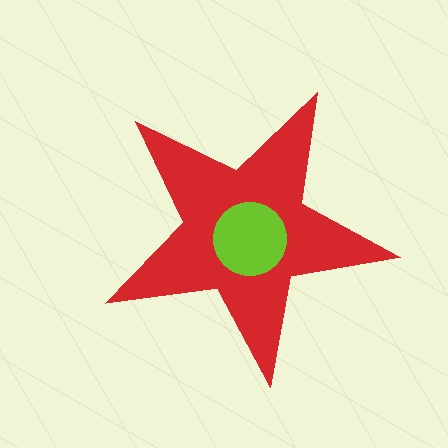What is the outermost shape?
The red star.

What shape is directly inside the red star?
The lime circle.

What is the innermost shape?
The lime circle.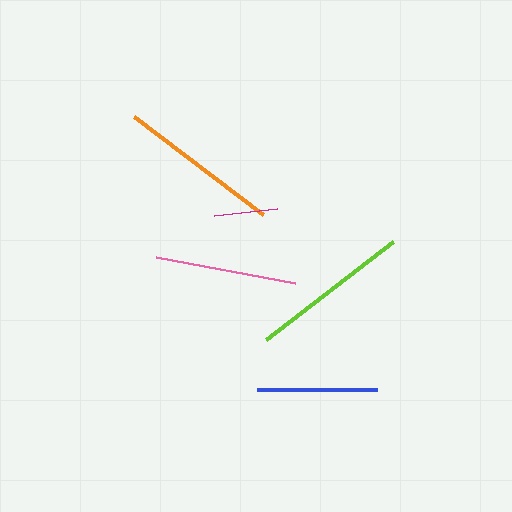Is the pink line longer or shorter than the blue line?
The pink line is longer than the blue line.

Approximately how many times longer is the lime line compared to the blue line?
The lime line is approximately 1.3 times the length of the blue line.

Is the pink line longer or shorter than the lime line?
The lime line is longer than the pink line.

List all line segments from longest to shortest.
From longest to shortest: lime, orange, pink, blue, magenta.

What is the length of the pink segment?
The pink segment is approximately 142 pixels long.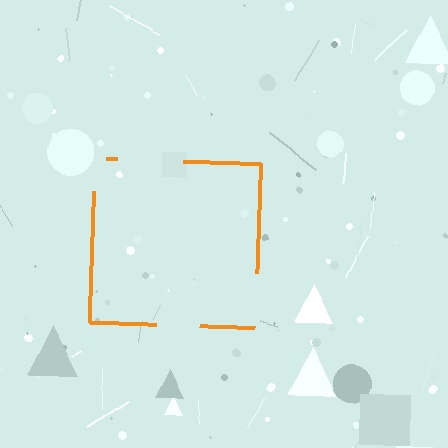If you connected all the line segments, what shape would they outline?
They would outline a square.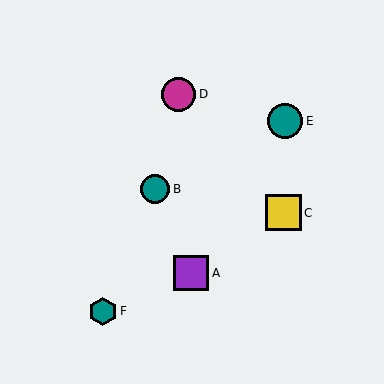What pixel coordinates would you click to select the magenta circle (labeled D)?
Click at (179, 94) to select the magenta circle D.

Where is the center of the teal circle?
The center of the teal circle is at (155, 189).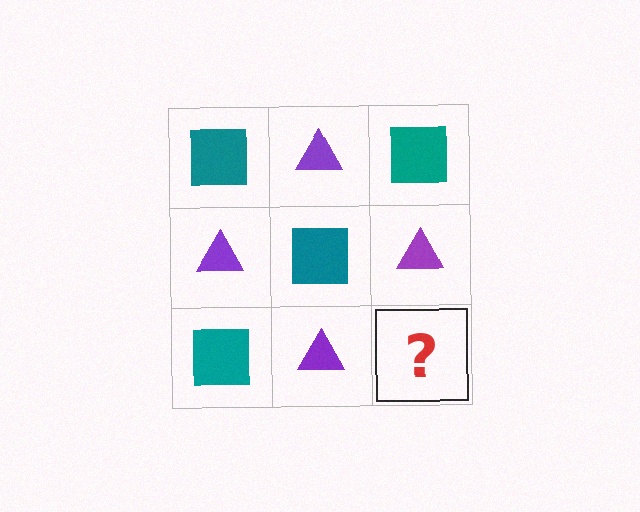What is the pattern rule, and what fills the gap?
The rule is that it alternates teal square and purple triangle in a checkerboard pattern. The gap should be filled with a teal square.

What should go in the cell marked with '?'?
The missing cell should contain a teal square.